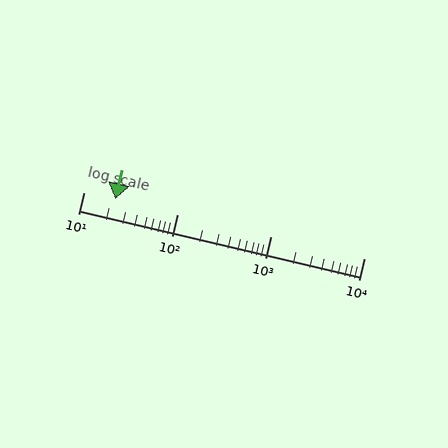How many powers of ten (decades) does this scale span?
The scale spans 3 decades, from 10 to 10000.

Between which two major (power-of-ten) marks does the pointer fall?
The pointer is between 10 and 100.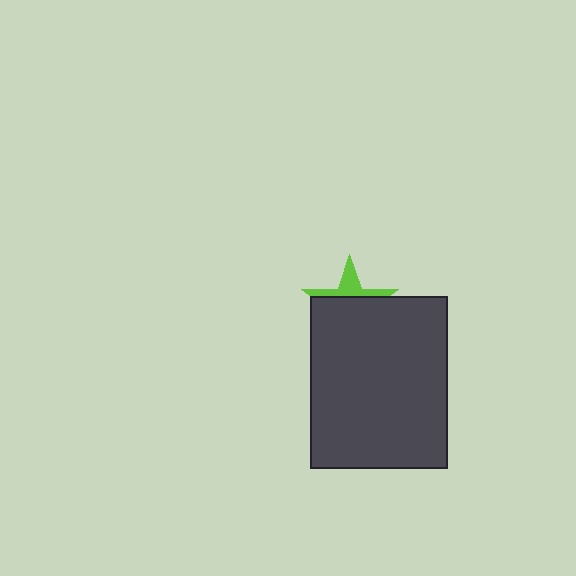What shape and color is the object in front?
The object in front is a dark gray rectangle.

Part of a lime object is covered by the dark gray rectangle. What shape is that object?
It is a star.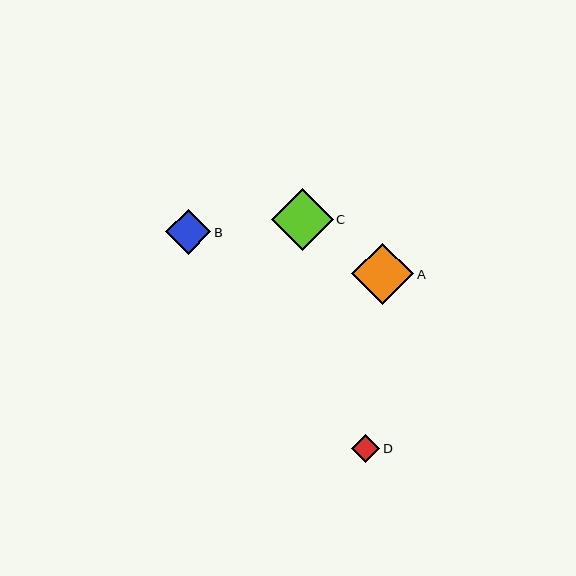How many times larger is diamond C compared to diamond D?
Diamond C is approximately 2.2 times the size of diamond D.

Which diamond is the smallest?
Diamond D is the smallest with a size of approximately 28 pixels.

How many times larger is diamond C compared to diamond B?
Diamond C is approximately 1.4 times the size of diamond B.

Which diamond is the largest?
Diamond C is the largest with a size of approximately 62 pixels.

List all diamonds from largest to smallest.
From largest to smallest: C, A, B, D.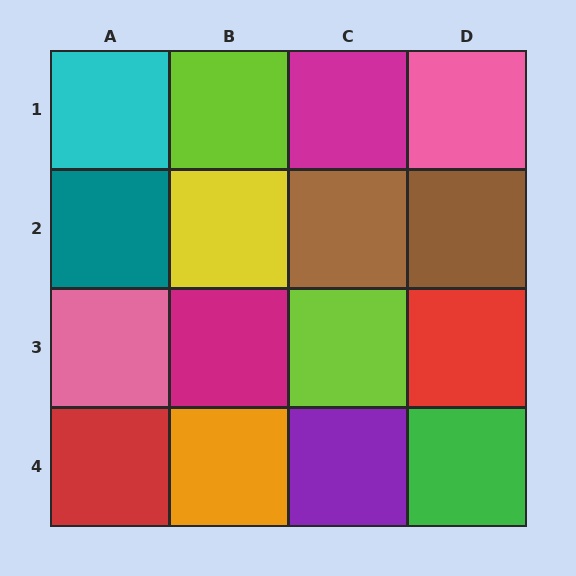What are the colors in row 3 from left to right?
Pink, magenta, lime, red.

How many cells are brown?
2 cells are brown.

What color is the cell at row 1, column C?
Magenta.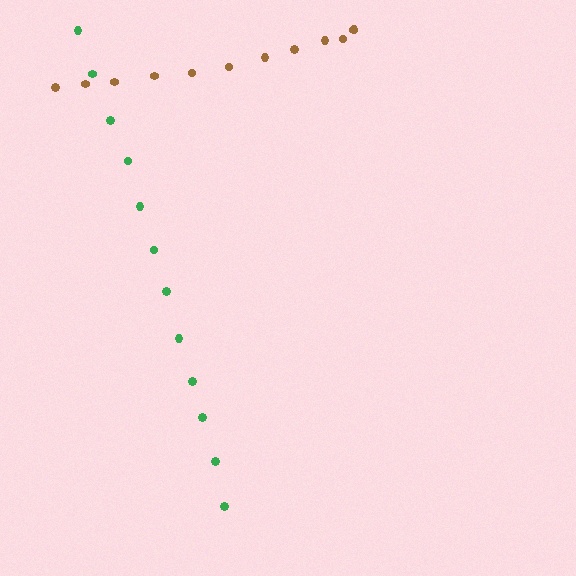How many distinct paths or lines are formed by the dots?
There are 2 distinct paths.